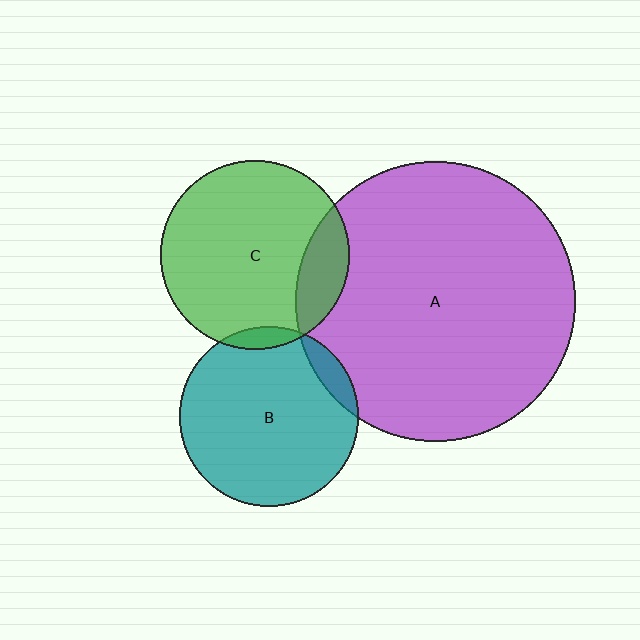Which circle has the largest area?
Circle A (purple).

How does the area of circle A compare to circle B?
Approximately 2.4 times.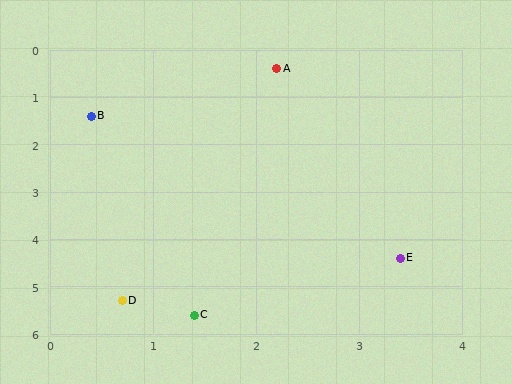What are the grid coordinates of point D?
Point D is at approximately (0.7, 5.3).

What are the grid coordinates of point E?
Point E is at approximately (3.4, 4.4).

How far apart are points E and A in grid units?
Points E and A are about 4.2 grid units apart.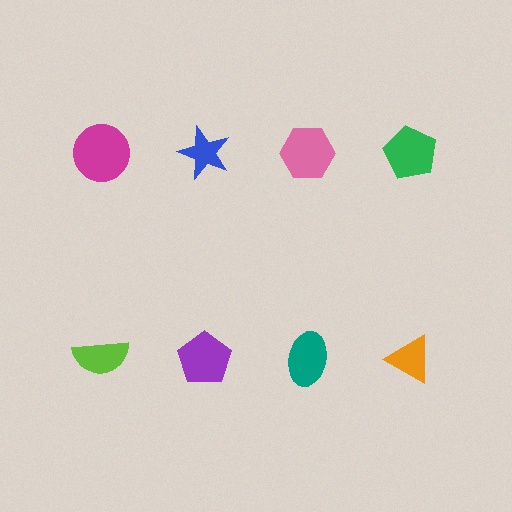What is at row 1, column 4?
A green pentagon.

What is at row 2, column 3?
A teal ellipse.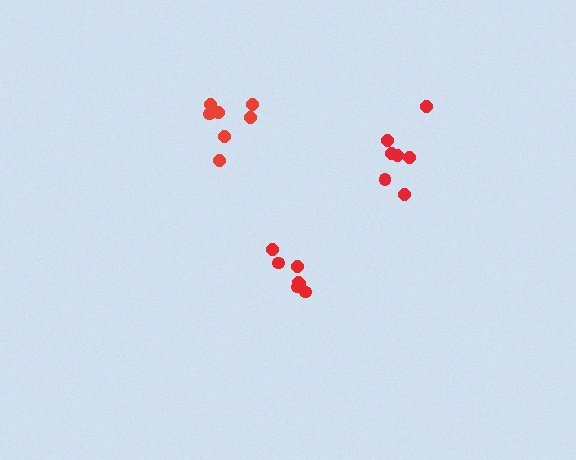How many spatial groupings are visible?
There are 3 spatial groupings.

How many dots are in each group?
Group 1: 7 dots, Group 2: 7 dots, Group 3: 7 dots (21 total).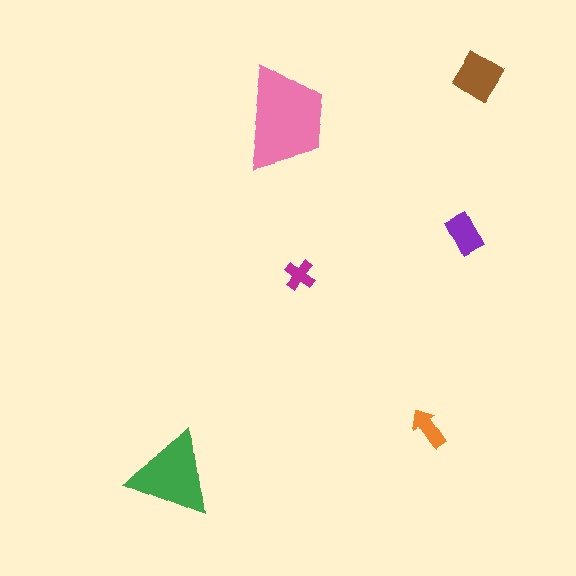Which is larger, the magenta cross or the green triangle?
The green triangle.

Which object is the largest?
The pink trapezoid.